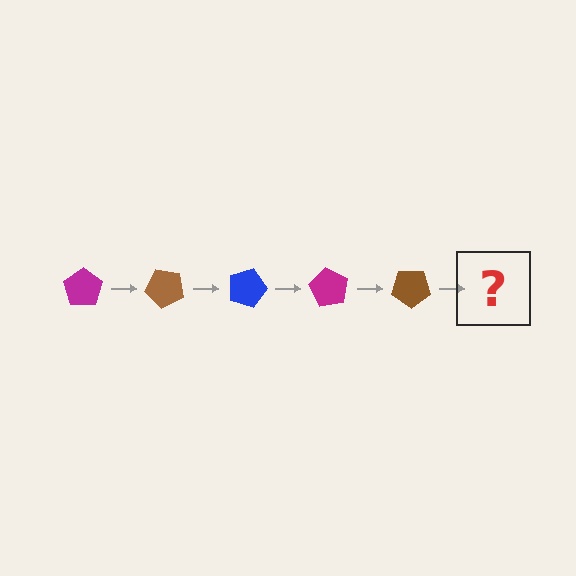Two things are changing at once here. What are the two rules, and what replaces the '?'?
The two rules are that it rotates 45 degrees each step and the color cycles through magenta, brown, and blue. The '?' should be a blue pentagon, rotated 225 degrees from the start.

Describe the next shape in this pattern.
It should be a blue pentagon, rotated 225 degrees from the start.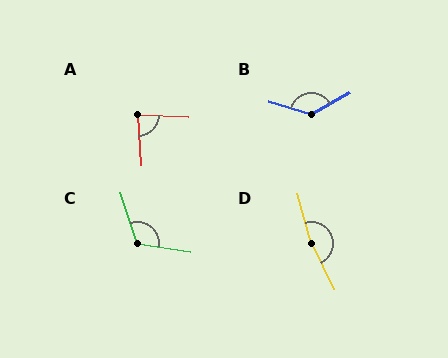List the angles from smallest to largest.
A (85°), C (116°), B (134°), D (169°).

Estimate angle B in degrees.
Approximately 134 degrees.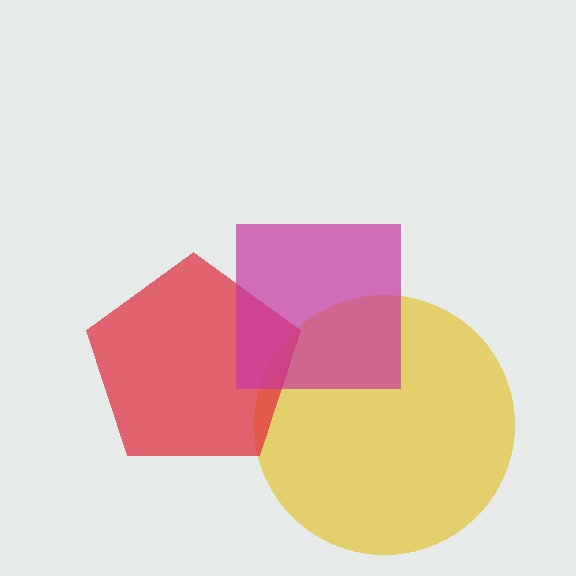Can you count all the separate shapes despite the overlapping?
Yes, there are 3 separate shapes.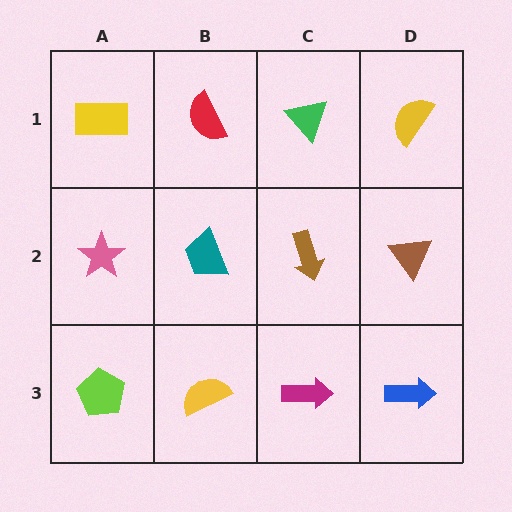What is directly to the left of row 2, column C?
A teal trapezoid.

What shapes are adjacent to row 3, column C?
A brown arrow (row 2, column C), a yellow semicircle (row 3, column B), a blue arrow (row 3, column D).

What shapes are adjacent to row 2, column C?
A green triangle (row 1, column C), a magenta arrow (row 3, column C), a teal trapezoid (row 2, column B), a brown triangle (row 2, column D).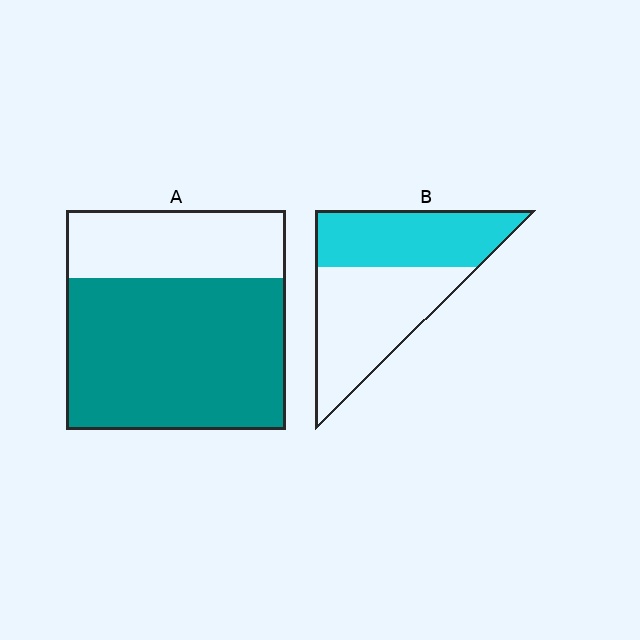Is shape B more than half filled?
No.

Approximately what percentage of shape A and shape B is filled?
A is approximately 70% and B is approximately 45%.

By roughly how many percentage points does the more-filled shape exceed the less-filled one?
By roughly 25 percentage points (A over B).